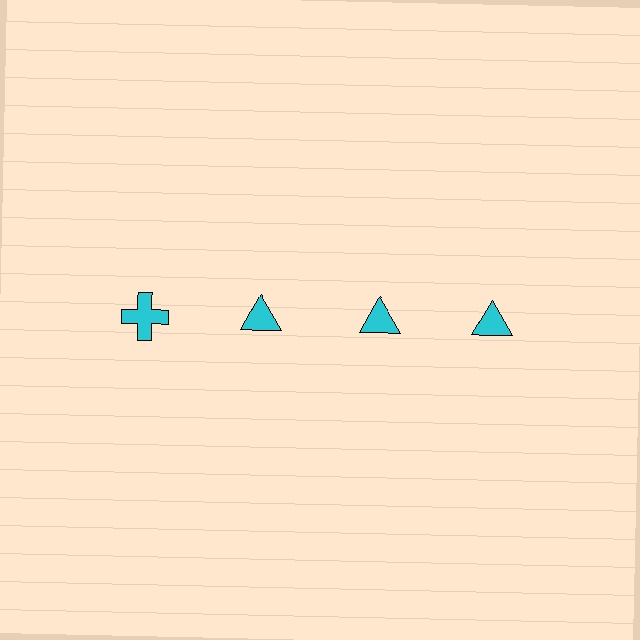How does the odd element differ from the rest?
It has a different shape: cross instead of triangle.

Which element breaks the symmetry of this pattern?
The cyan cross in the top row, leftmost column breaks the symmetry. All other shapes are cyan triangles.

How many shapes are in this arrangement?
There are 4 shapes arranged in a grid pattern.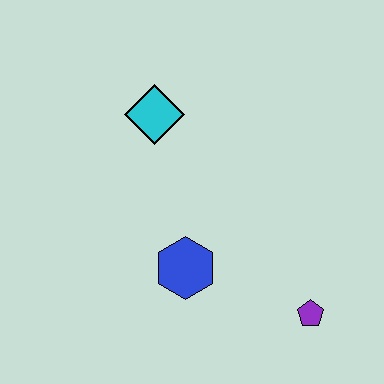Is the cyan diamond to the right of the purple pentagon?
No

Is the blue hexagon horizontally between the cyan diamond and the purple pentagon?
Yes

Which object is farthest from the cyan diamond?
The purple pentagon is farthest from the cyan diamond.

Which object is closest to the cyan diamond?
The blue hexagon is closest to the cyan diamond.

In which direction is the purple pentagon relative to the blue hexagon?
The purple pentagon is to the right of the blue hexagon.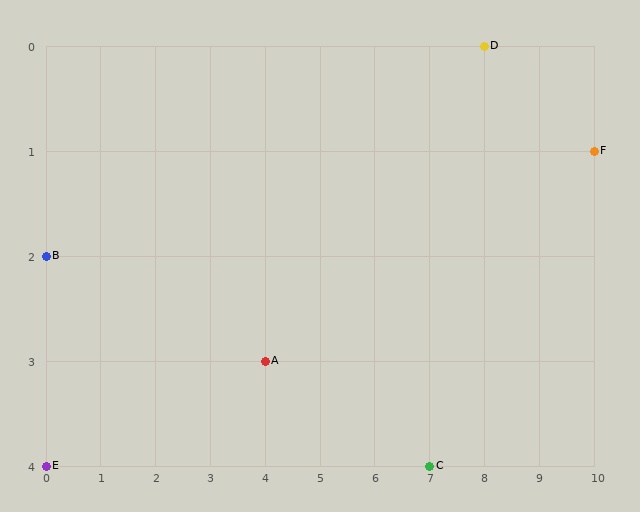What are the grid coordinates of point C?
Point C is at grid coordinates (7, 4).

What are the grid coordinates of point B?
Point B is at grid coordinates (0, 2).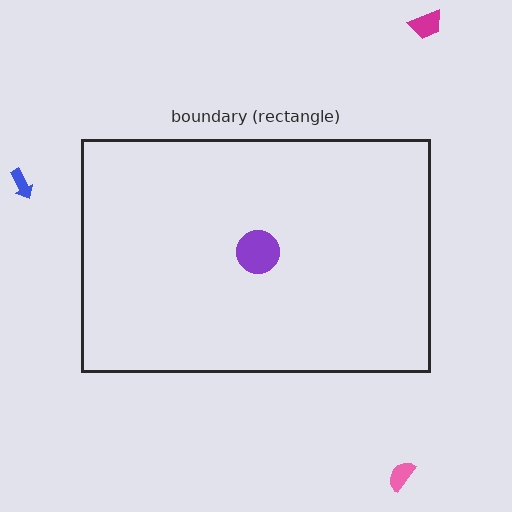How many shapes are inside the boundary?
1 inside, 3 outside.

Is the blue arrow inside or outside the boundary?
Outside.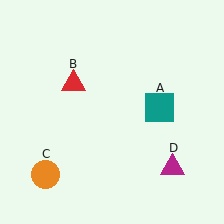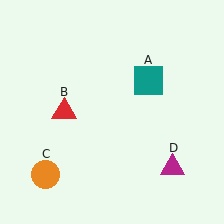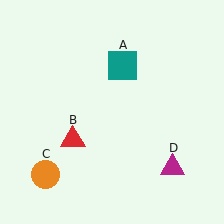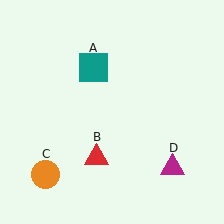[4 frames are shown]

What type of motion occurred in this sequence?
The teal square (object A), red triangle (object B) rotated counterclockwise around the center of the scene.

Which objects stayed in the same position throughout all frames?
Orange circle (object C) and magenta triangle (object D) remained stationary.